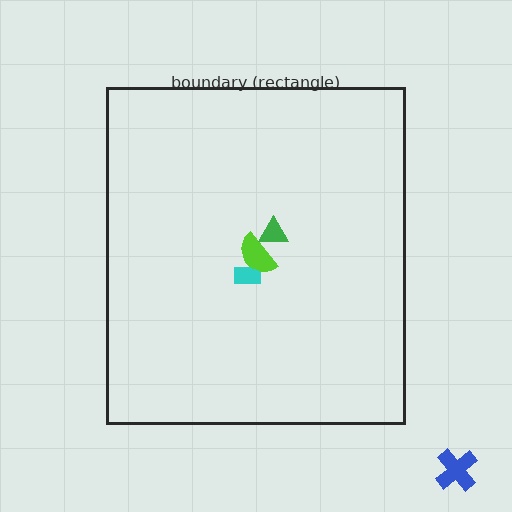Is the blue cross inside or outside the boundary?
Outside.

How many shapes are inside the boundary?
3 inside, 1 outside.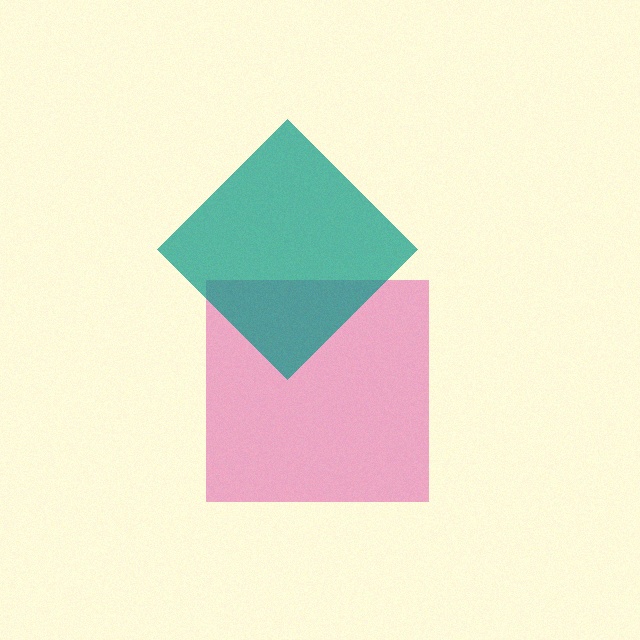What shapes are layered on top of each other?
The layered shapes are: a magenta square, a teal diamond.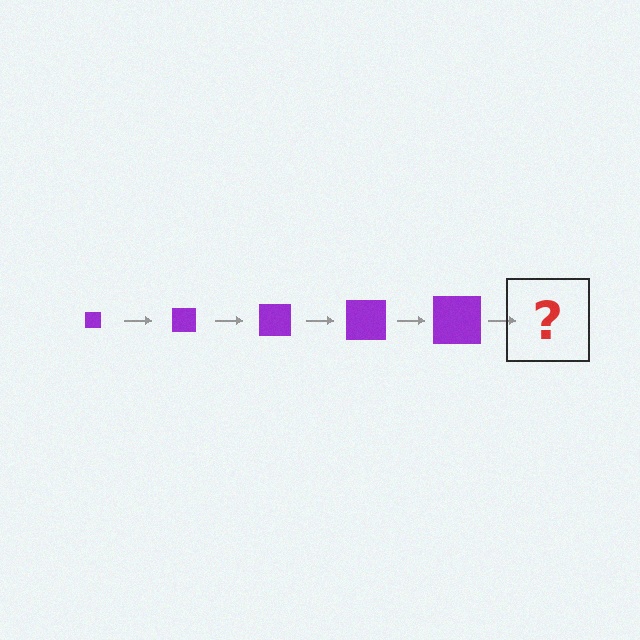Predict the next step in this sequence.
The next step is a purple square, larger than the previous one.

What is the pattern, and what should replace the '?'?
The pattern is that the square gets progressively larger each step. The '?' should be a purple square, larger than the previous one.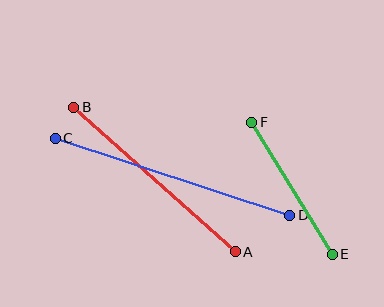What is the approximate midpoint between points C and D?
The midpoint is at approximately (172, 177) pixels.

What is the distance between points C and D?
The distance is approximately 247 pixels.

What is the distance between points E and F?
The distance is approximately 155 pixels.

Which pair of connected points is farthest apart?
Points C and D are farthest apart.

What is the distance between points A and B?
The distance is approximately 217 pixels.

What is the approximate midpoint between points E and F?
The midpoint is at approximately (292, 188) pixels.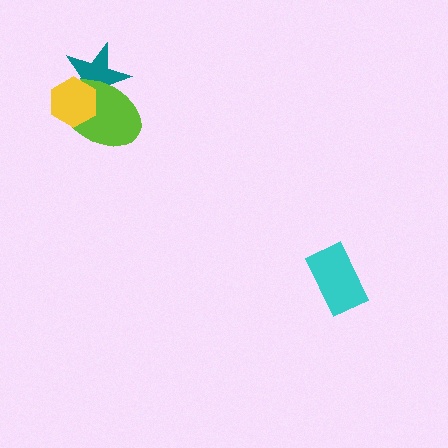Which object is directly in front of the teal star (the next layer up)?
The lime ellipse is directly in front of the teal star.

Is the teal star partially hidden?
Yes, it is partially covered by another shape.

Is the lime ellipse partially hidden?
Yes, it is partially covered by another shape.